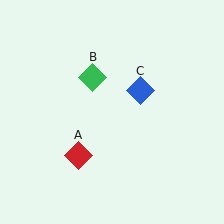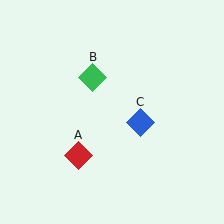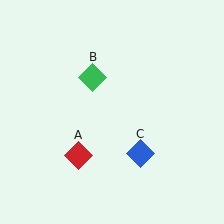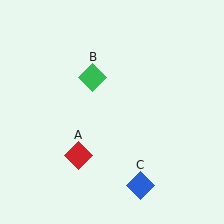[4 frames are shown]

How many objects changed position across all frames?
1 object changed position: blue diamond (object C).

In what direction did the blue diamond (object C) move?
The blue diamond (object C) moved down.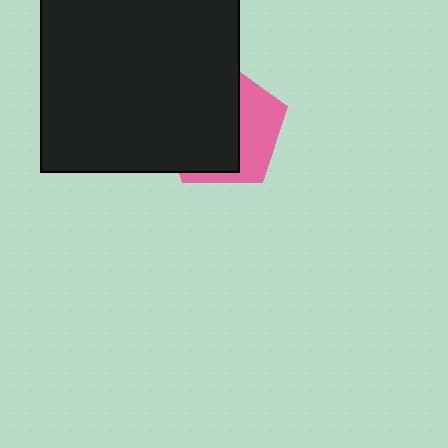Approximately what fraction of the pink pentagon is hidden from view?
Roughly 62% of the pink pentagon is hidden behind the black square.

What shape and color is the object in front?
The object in front is a black square.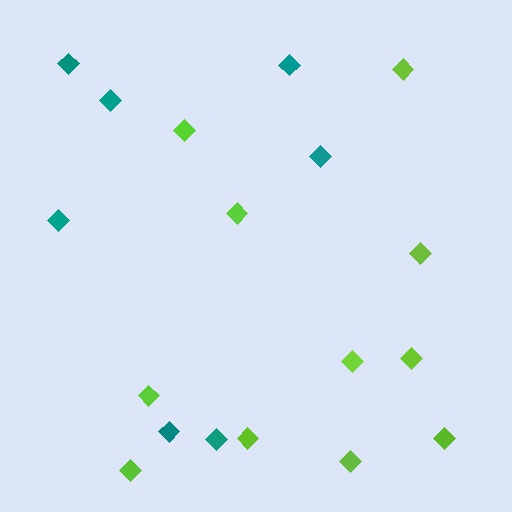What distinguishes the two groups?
There are 2 groups: one group of teal diamonds (7) and one group of lime diamonds (11).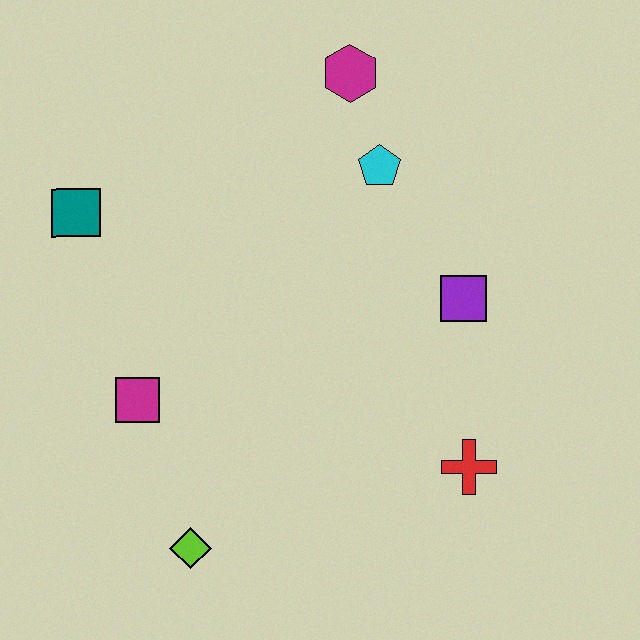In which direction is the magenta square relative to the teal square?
The magenta square is below the teal square.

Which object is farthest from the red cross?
The teal square is farthest from the red cross.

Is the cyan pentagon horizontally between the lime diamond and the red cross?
Yes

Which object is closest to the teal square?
The magenta square is closest to the teal square.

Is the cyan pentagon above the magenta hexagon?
No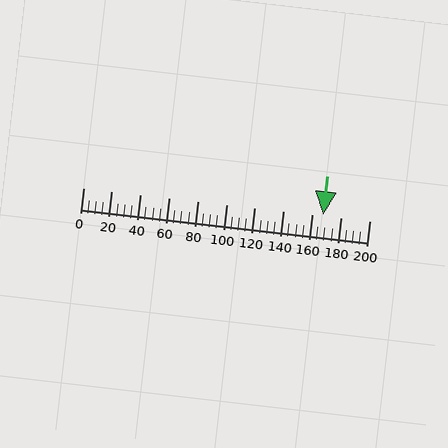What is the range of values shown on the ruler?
The ruler shows values from 0 to 200.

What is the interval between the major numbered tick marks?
The major tick marks are spaced 20 units apart.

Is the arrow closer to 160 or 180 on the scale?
The arrow is closer to 160.